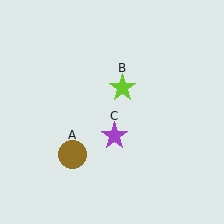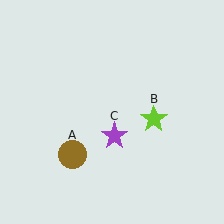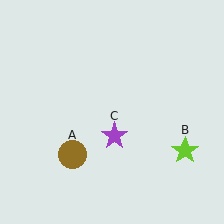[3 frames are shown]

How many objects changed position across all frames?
1 object changed position: lime star (object B).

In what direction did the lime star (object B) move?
The lime star (object B) moved down and to the right.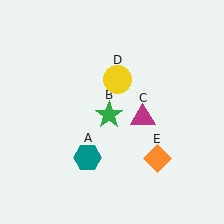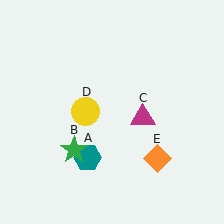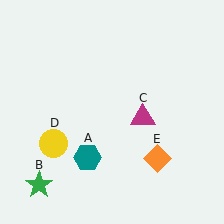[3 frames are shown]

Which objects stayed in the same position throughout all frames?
Teal hexagon (object A) and magenta triangle (object C) and orange diamond (object E) remained stationary.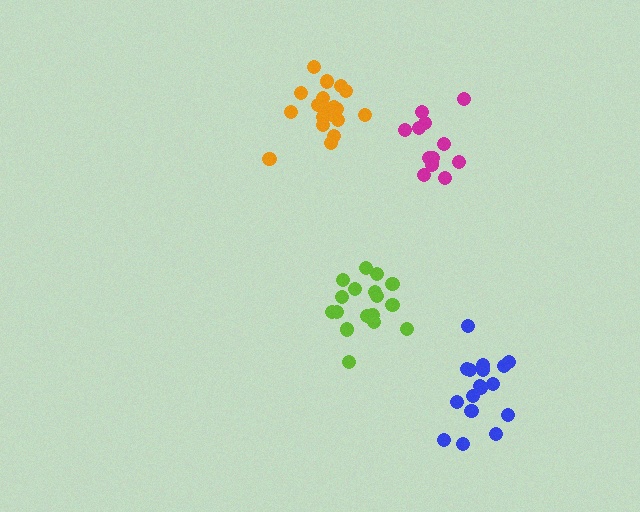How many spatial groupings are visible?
There are 4 spatial groupings.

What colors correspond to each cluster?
The clusters are colored: blue, lime, orange, magenta.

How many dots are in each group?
Group 1: 17 dots, Group 2: 17 dots, Group 3: 19 dots, Group 4: 13 dots (66 total).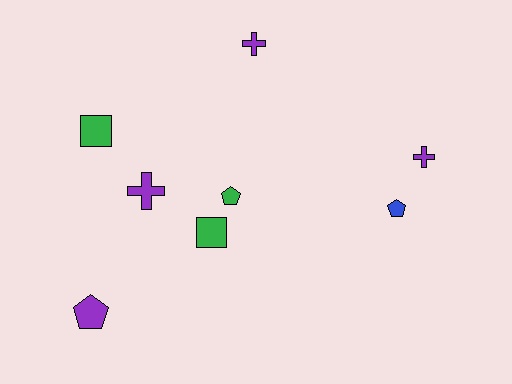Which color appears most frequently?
Purple, with 4 objects.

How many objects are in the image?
There are 8 objects.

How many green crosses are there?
There are no green crosses.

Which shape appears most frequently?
Cross, with 3 objects.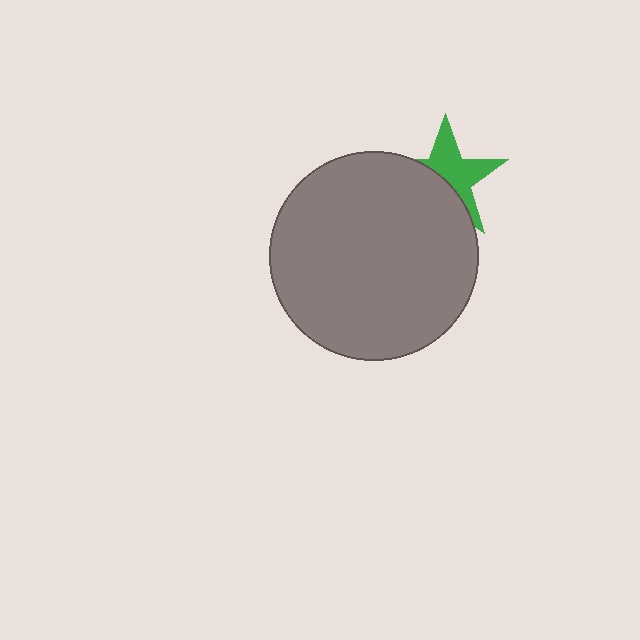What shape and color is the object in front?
The object in front is a gray circle.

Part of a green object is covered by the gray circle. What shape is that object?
It is a star.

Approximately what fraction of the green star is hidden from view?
Roughly 48% of the green star is hidden behind the gray circle.